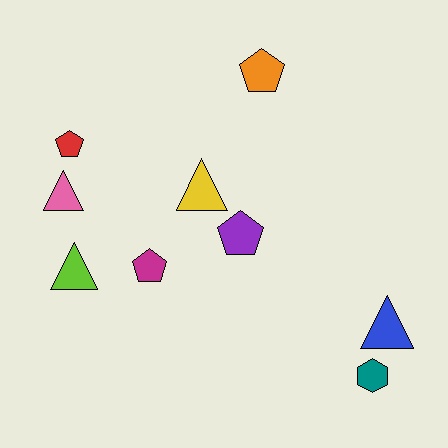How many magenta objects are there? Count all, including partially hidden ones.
There is 1 magenta object.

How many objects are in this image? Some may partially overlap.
There are 9 objects.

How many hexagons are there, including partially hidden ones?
There is 1 hexagon.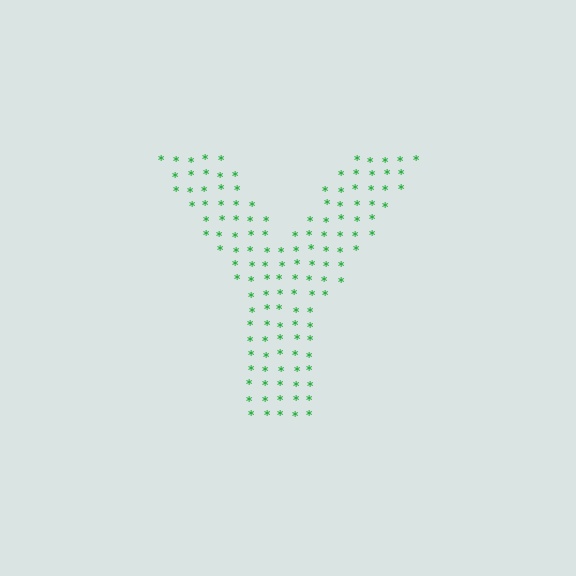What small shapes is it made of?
It is made of small asterisks.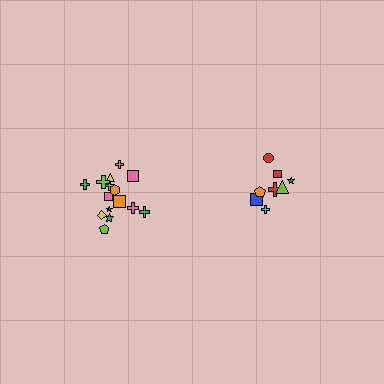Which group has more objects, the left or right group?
The left group.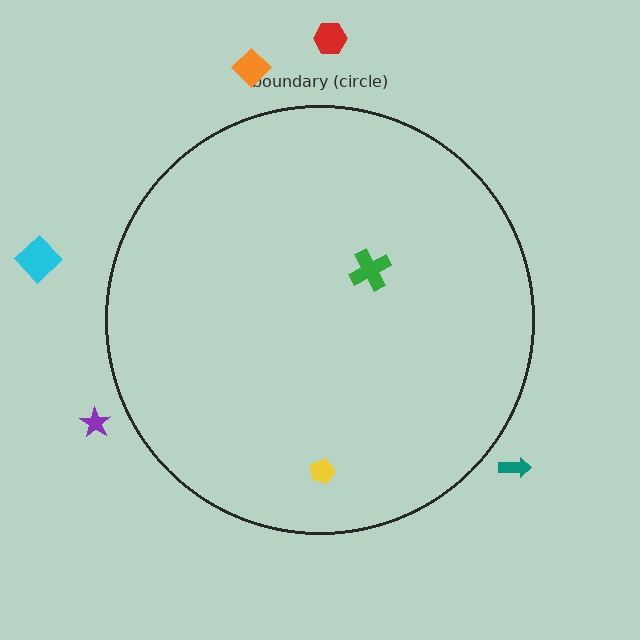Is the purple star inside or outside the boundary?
Outside.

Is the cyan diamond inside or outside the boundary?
Outside.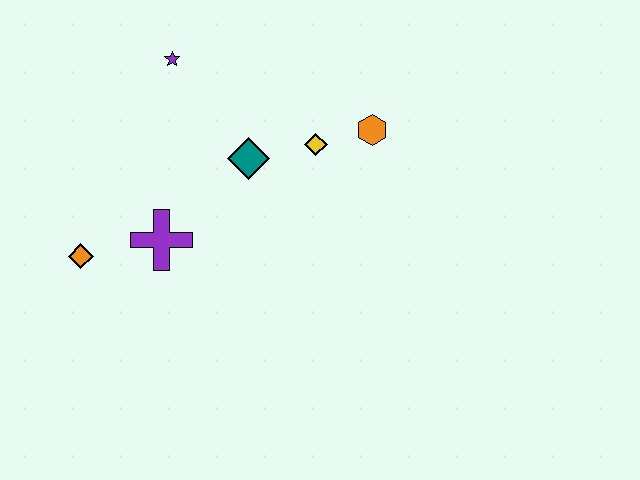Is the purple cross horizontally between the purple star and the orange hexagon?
No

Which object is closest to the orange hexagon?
The yellow diamond is closest to the orange hexagon.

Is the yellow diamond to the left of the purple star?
No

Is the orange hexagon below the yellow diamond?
No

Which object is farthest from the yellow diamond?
The orange diamond is farthest from the yellow diamond.